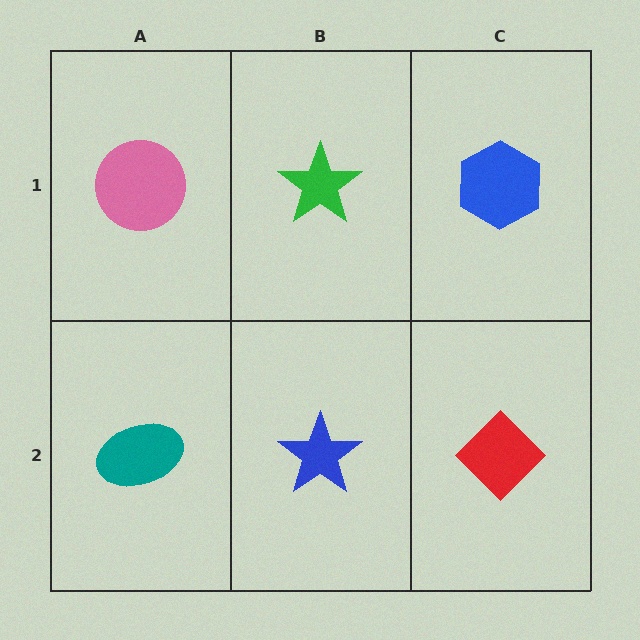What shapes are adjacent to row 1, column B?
A blue star (row 2, column B), a pink circle (row 1, column A), a blue hexagon (row 1, column C).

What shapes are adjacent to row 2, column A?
A pink circle (row 1, column A), a blue star (row 2, column B).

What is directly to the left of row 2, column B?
A teal ellipse.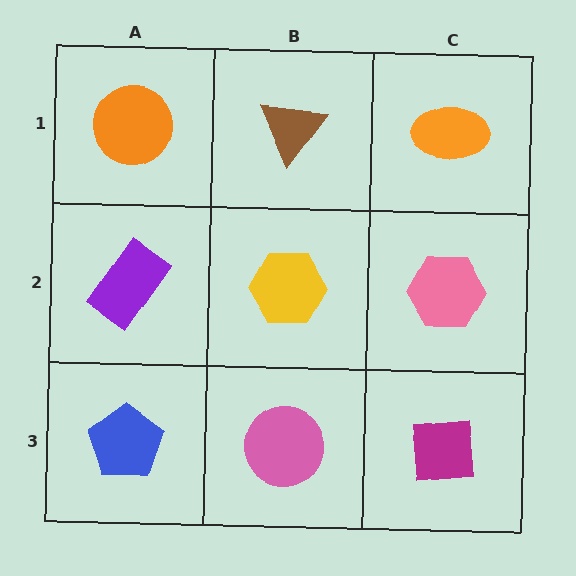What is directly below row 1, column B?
A yellow hexagon.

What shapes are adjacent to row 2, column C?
An orange ellipse (row 1, column C), a magenta square (row 3, column C), a yellow hexagon (row 2, column B).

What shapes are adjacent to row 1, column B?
A yellow hexagon (row 2, column B), an orange circle (row 1, column A), an orange ellipse (row 1, column C).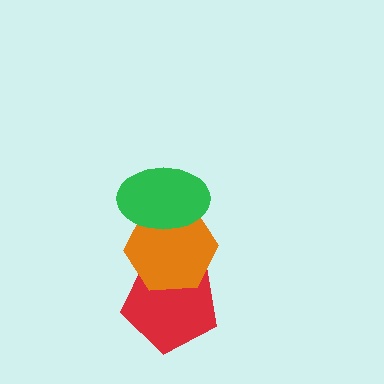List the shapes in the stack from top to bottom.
From top to bottom: the green ellipse, the orange hexagon, the red pentagon.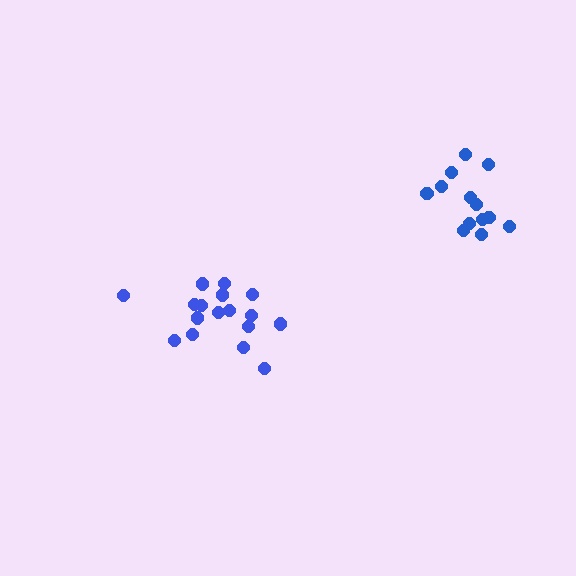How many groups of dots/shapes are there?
There are 2 groups.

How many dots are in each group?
Group 1: 17 dots, Group 2: 13 dots (30 total).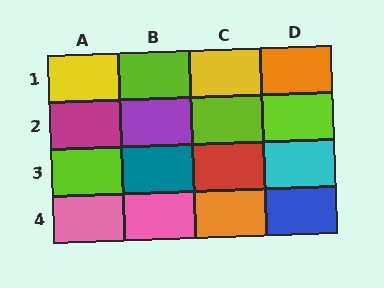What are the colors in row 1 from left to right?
Yellow, lime, yellow, orange.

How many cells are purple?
1 cell is purple.